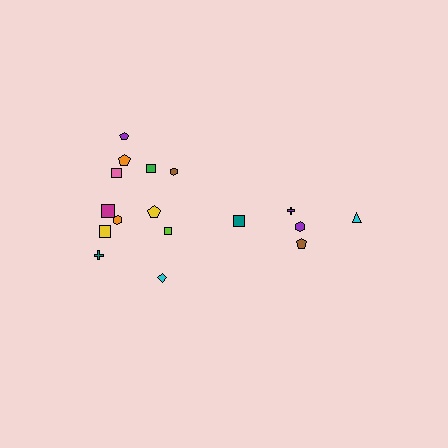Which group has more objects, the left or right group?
The left group.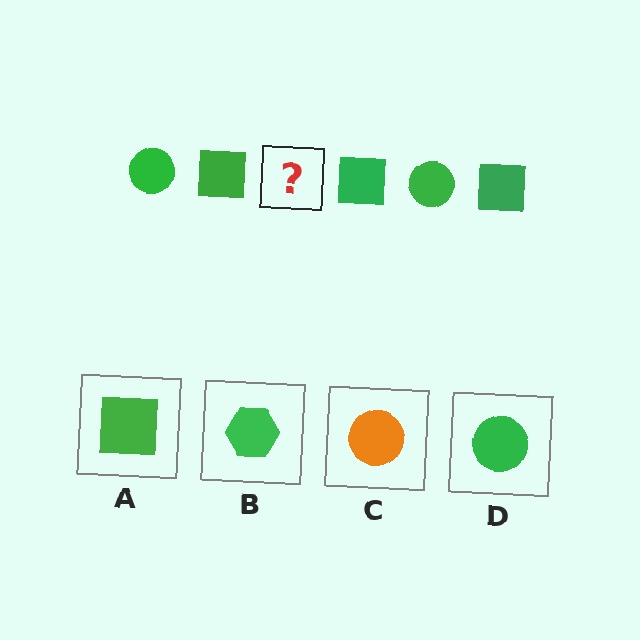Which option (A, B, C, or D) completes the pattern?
D.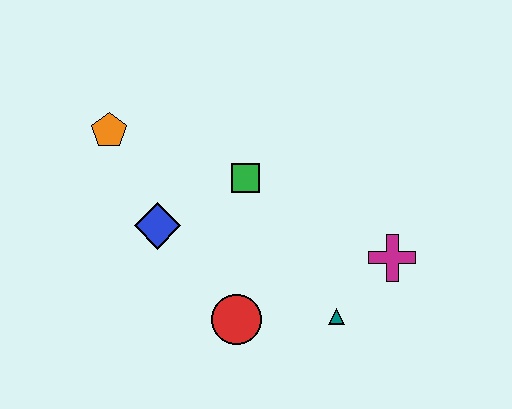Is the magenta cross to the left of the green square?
No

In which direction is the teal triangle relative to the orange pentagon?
The teal triangle is to the right of the orange pentagon.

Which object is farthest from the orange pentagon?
The magenta cross is farthest from the orange pentagon.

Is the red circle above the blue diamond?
No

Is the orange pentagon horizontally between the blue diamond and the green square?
No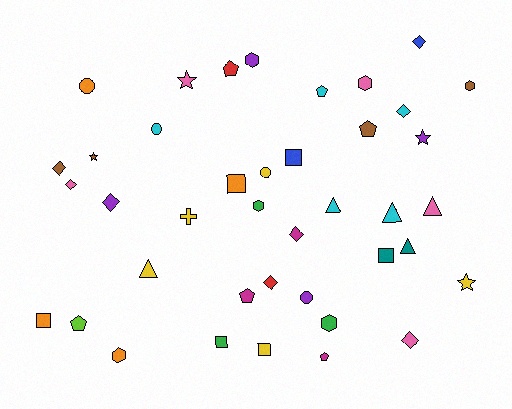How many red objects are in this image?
There are 2 red objects.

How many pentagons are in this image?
There are 6 pentagons.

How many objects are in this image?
There are 40 objects.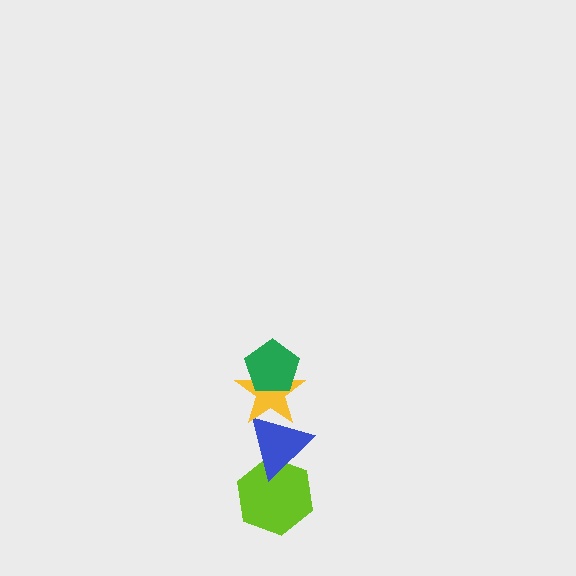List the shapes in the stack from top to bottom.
From top to bottom: the green pentagon, the yellow star, the blue triangle, the lime hexagon.